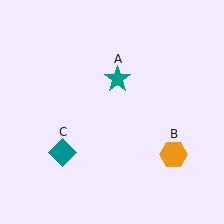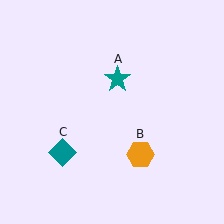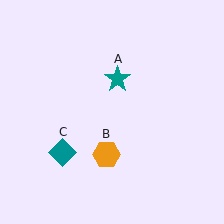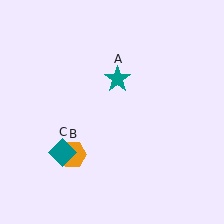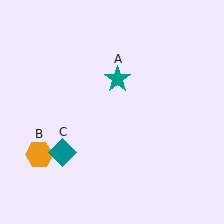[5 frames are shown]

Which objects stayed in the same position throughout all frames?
Teal star (object A) and teal diamond (object C) remained stationary.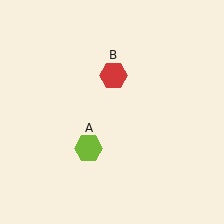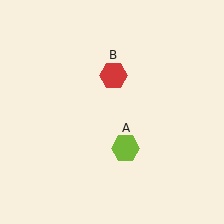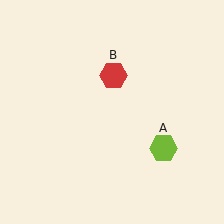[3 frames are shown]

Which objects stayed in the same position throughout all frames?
Red hexagon (object B) remained stationary.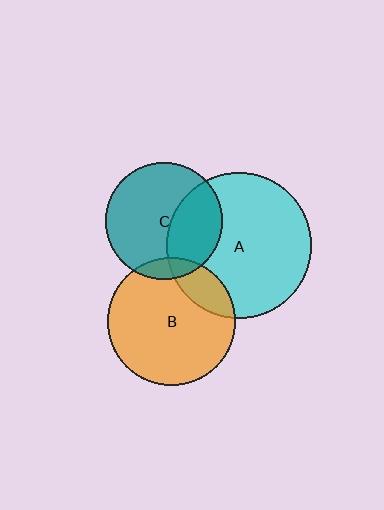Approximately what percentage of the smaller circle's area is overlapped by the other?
Approximately 10%.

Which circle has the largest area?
Circle A (cyan).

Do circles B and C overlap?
Yes.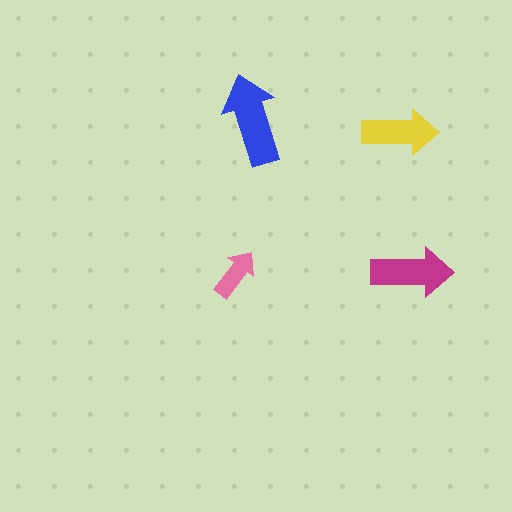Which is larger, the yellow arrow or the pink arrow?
The yellow one.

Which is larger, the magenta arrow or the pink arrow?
The magenta one.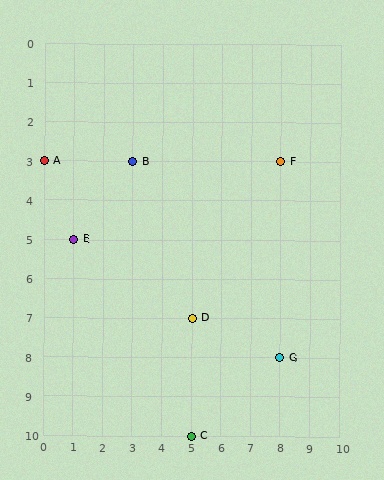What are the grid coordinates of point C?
Point C is at grid coordinates (5, 10).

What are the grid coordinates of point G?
Point G is at grid coordinates (8, 8).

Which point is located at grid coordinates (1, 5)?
Point E is at (1, 5).